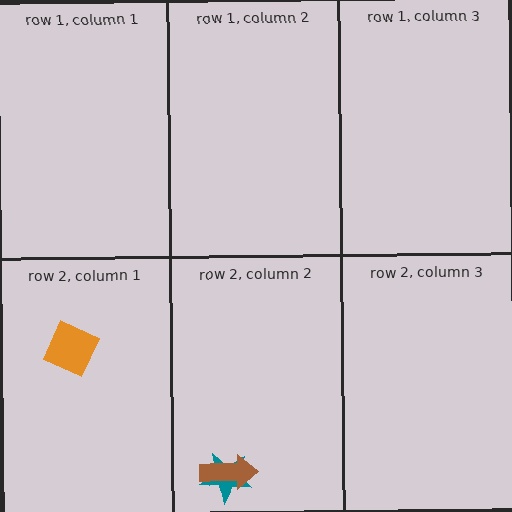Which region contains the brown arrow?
The row 2, column 2 region.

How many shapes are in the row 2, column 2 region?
2.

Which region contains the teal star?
The row 2, column 2 region.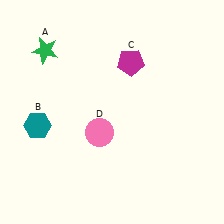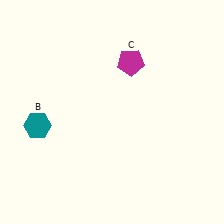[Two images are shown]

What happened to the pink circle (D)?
The pink circle (D) was removed in Image 2. It was in the bottom-left area of Image 1.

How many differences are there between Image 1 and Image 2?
There are 2 differences between the two images.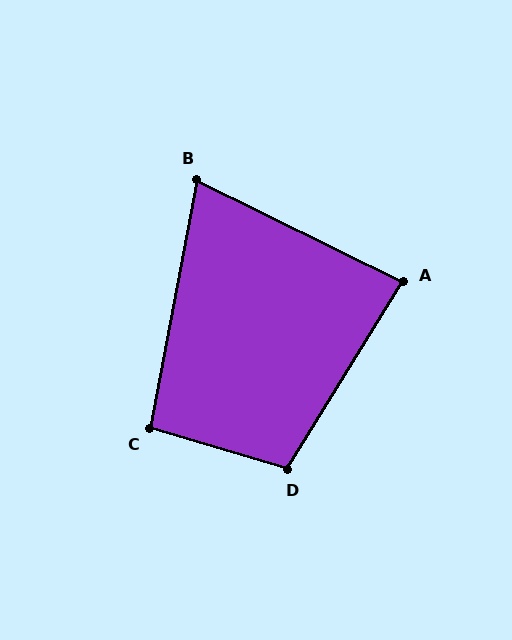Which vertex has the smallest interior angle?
B, at approximately 75 degrees.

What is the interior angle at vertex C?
Approximately 96 degrees (obtuse).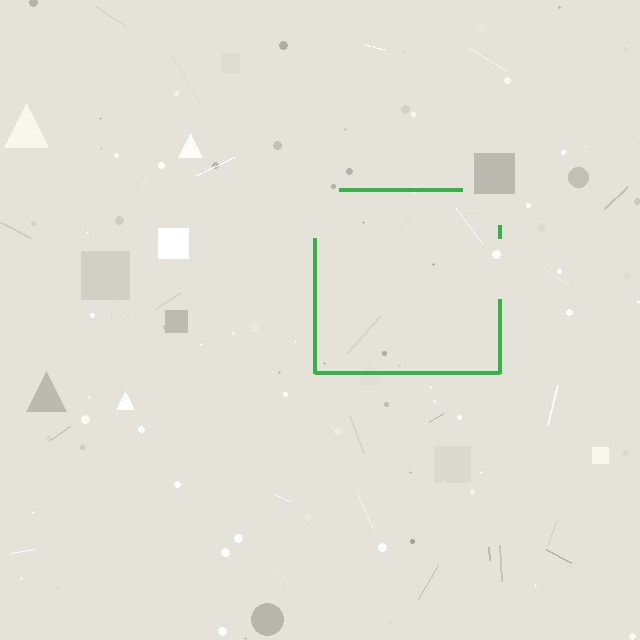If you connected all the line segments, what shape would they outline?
They would outline a square.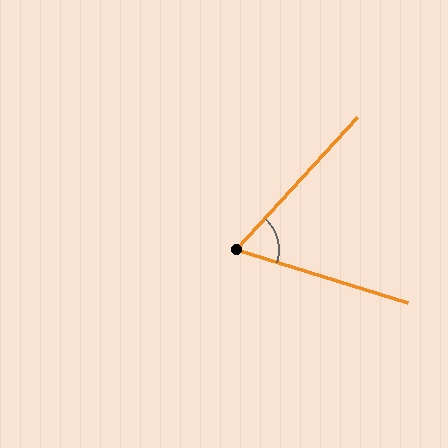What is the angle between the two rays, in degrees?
Approximately 65 degrees.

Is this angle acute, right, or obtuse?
It is acute.